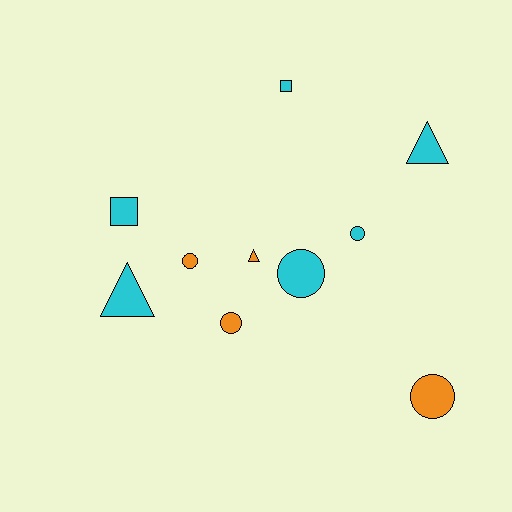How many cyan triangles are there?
There are 2 cyan triangles.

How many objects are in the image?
There are 10 objects.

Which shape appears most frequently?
Circle, with 5 objects.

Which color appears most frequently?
Cyan, with 6 objects.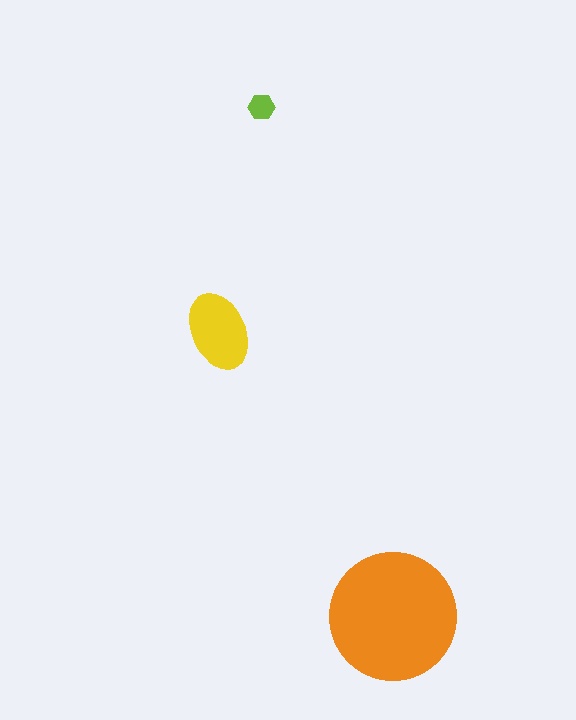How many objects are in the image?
There are 3 objects in the image.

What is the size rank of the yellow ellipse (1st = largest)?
2nd.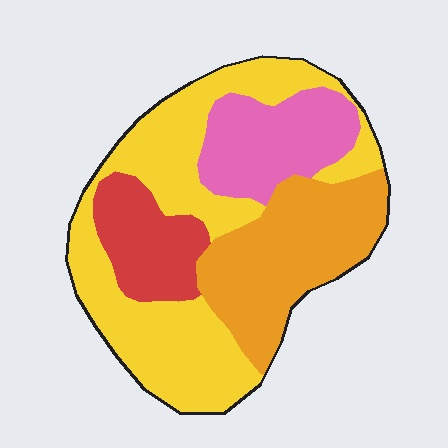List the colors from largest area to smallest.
From largest to smallest: yellow, orange, pink, red.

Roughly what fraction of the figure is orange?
Orange takes up about one quarter (1/4) of the figure.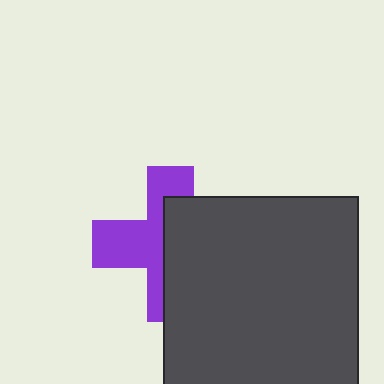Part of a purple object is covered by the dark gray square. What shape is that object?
It is a cross.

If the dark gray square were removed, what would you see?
You would see the complete purple cross.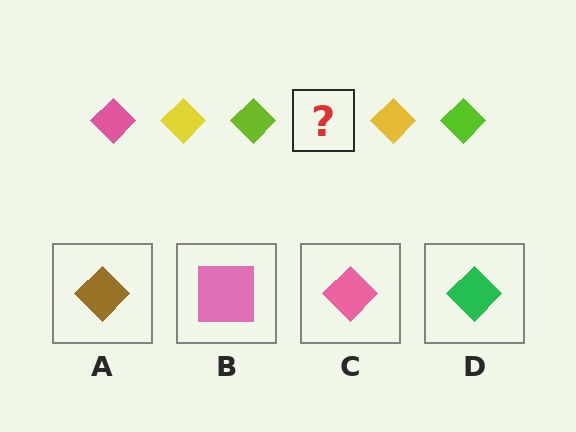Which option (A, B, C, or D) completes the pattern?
C.